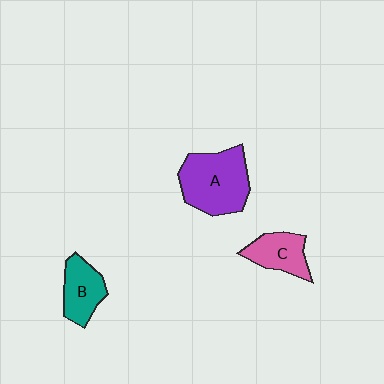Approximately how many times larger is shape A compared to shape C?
Approximately 1.8 times.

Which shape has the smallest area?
Shape C (pink).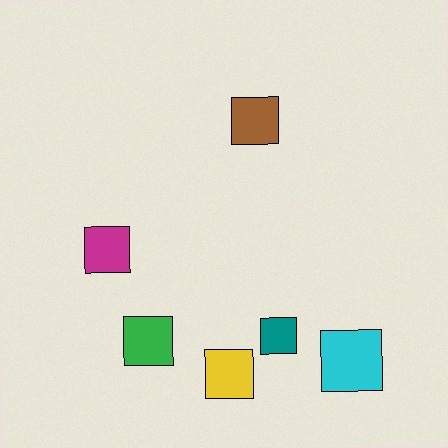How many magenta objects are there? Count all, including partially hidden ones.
There is 1 magenta object.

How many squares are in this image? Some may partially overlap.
There are 6 squares.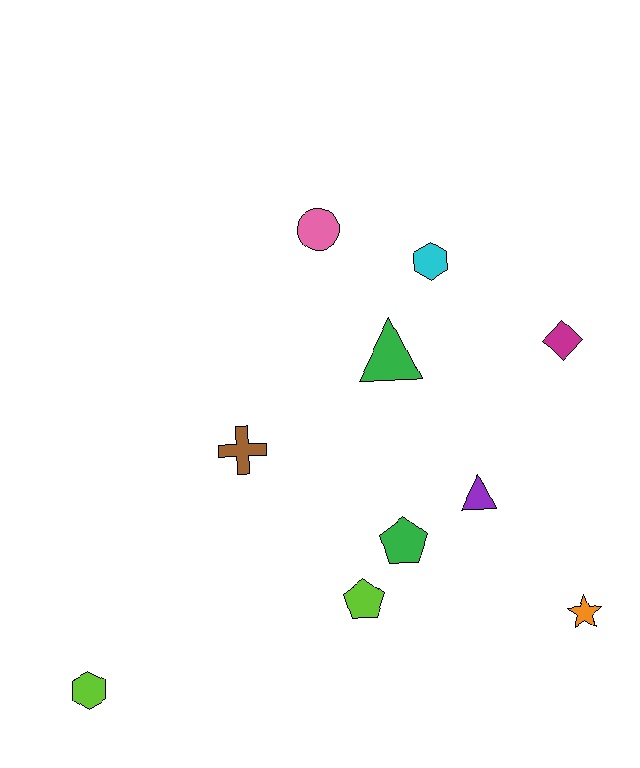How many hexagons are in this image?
There are 2 hexagons.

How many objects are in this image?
There are 10 objects.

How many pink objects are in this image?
There is 1 pink object.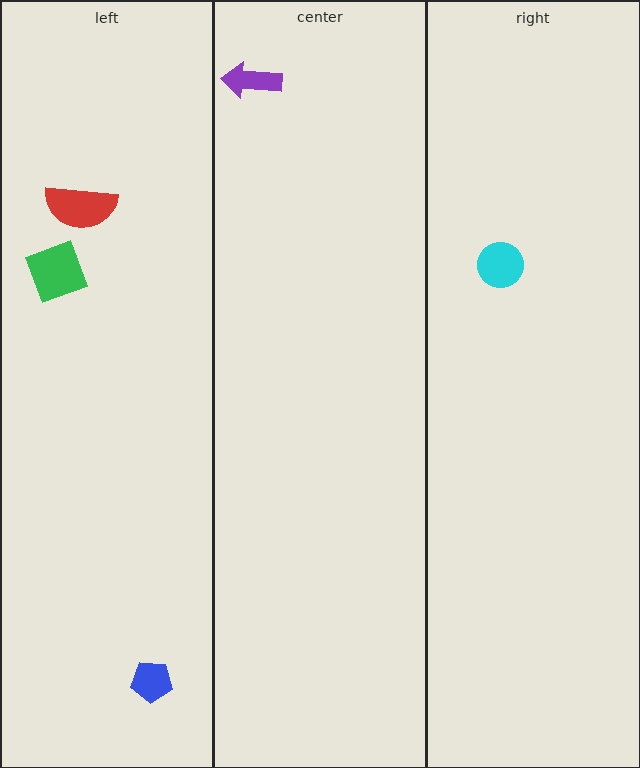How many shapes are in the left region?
3.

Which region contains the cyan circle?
The right region.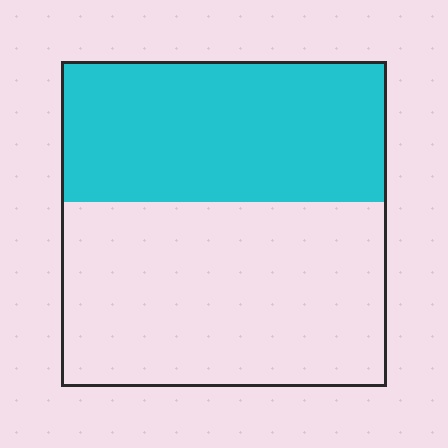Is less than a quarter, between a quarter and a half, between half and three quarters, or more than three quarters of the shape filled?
Between a quarter and a half.